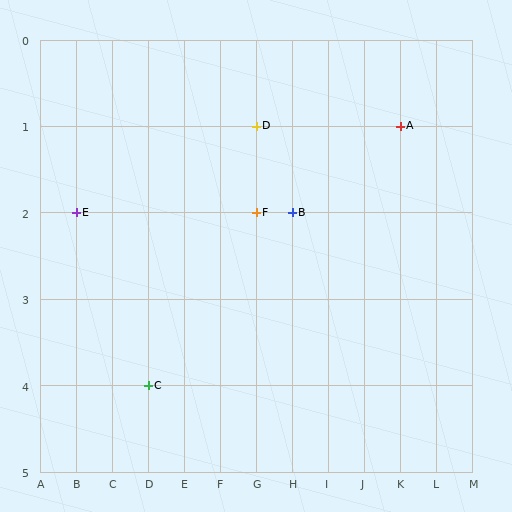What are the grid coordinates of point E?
Point E is at grid coordinates (B, 2).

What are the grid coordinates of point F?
Point F is at grid coordinates (G, 2).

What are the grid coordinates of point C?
Point C is at grid coordinates (D, 4).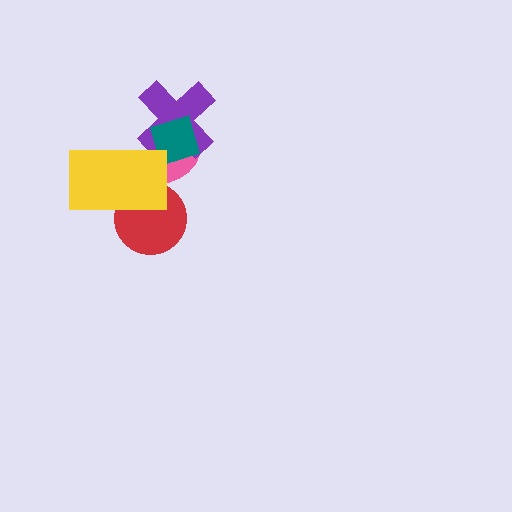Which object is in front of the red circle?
The yellow rectangle is in front of the red circle.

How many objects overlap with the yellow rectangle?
2 objects overlap with the yellow rectangle.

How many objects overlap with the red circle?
1 object overlaps with the red circle.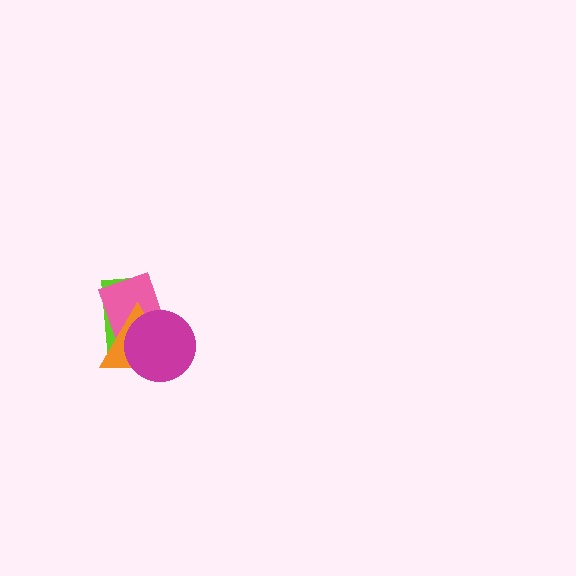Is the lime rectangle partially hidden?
Yes, it is partially covered by another shape.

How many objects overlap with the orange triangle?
3 objects overlap with the orange triangle.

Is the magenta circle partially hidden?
No, no other shape covers it.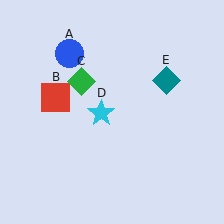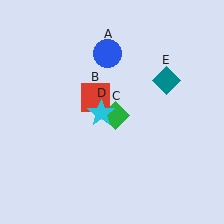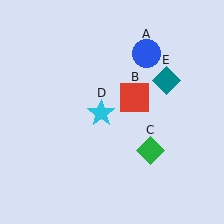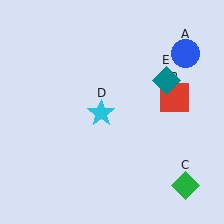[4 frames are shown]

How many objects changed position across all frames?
3 objects changed position: blue circle (object A), red square (object B), green diamond (object C).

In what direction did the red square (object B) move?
The red square (object B) moved right.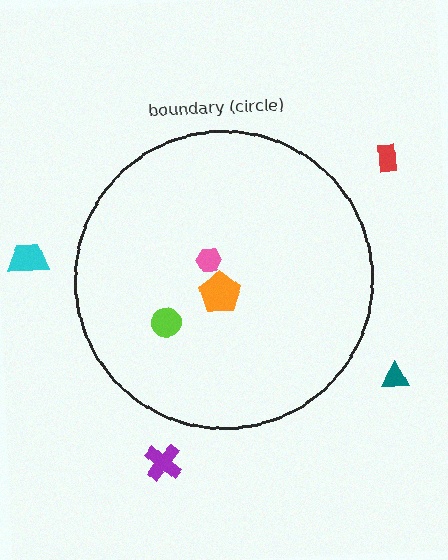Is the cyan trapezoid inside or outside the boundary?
Outside.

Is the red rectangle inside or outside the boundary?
Outside.